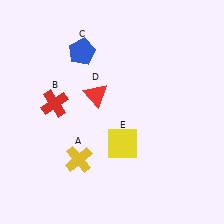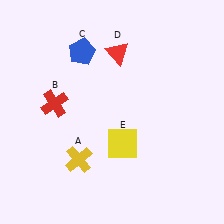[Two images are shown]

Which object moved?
The red triangle (D) moved up.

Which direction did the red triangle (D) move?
The red triangle (D) moved up.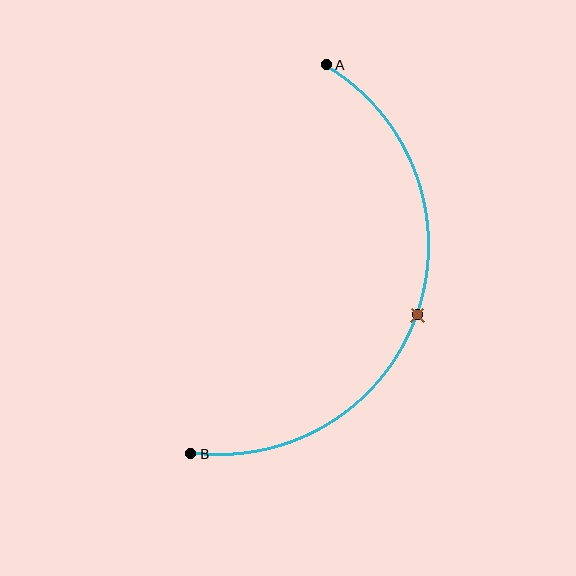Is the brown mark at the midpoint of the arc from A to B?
Yes. The brown mark lies on the arc at equal arc-length from both A and B — it is the arc midpoint.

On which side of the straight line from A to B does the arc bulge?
The arc bulges to the right of the straight line connecting A and B.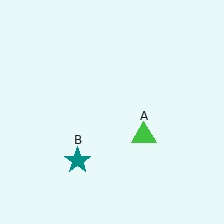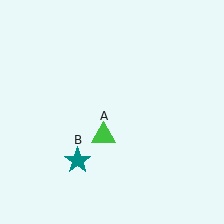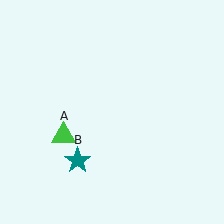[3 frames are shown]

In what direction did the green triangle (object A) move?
The green triangle (object A) moved left.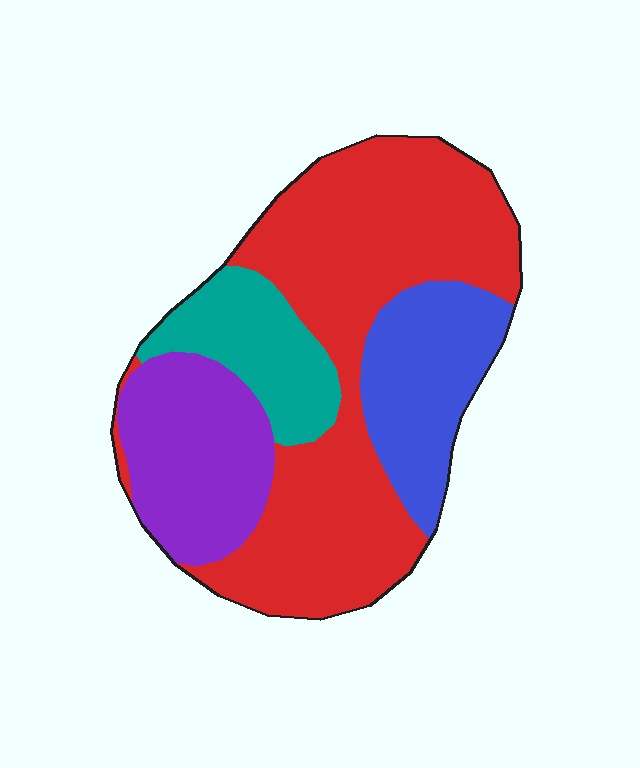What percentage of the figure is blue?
Blue takes up about one sixth (1/6) of the figure.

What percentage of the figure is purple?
Purple covers around 20% of the figure.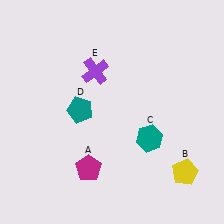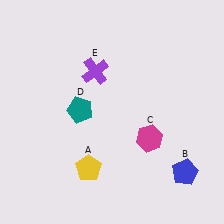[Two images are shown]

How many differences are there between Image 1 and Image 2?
There are 3 differences between the two images.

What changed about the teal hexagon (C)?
In Image 1, C is teal. In Image 2, it changed to magenta.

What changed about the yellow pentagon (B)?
In Image 1, B is yellow. In Image 2, it changed to blue.